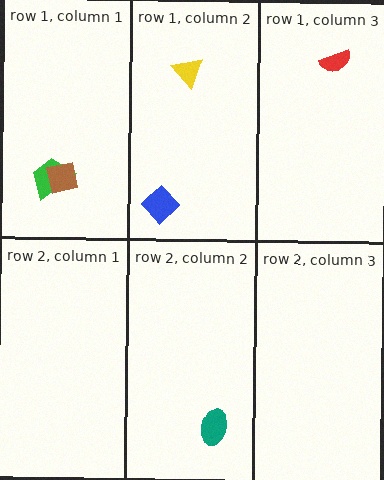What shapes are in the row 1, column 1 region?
The green trapezoid, the brown square.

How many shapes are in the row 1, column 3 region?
1.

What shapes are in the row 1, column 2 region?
The yellow triangle, the blue diamond.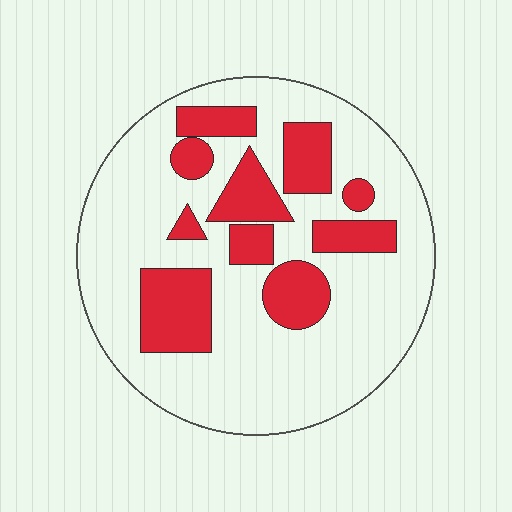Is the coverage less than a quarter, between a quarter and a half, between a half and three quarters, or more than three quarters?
Between a quarter and a half.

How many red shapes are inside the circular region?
10.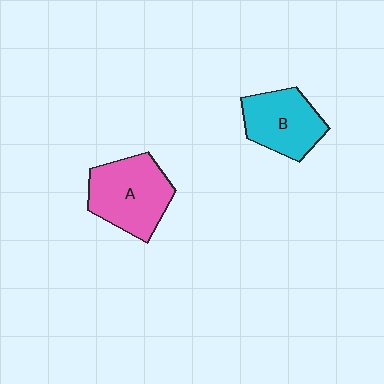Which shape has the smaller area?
Shape B (cyan).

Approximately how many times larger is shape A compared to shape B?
Approximately 1.2 times.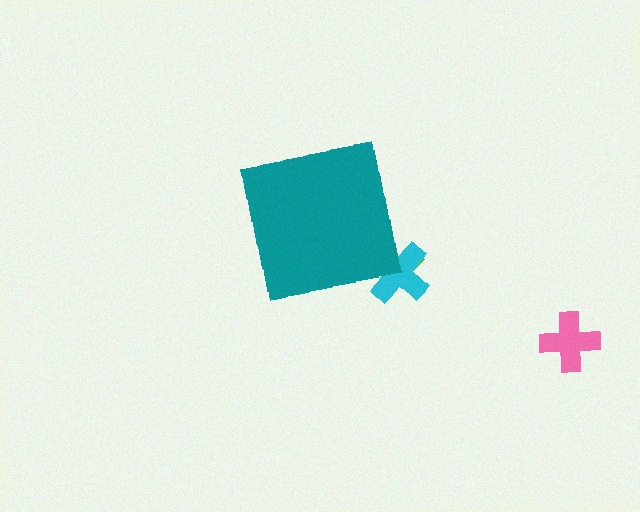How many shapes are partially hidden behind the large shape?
2 shapes are partially hidden.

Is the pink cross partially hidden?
No, the pink cross is fully visible.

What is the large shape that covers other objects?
A teal square.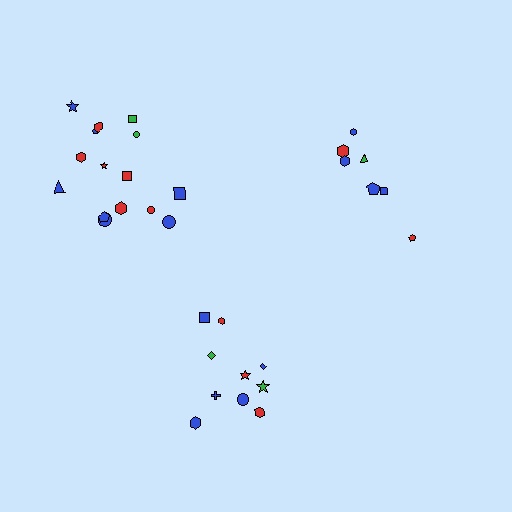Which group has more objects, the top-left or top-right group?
The top-left group.